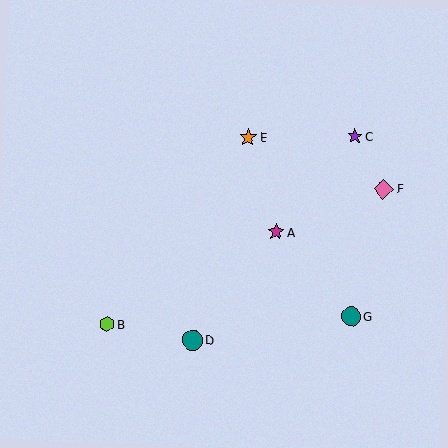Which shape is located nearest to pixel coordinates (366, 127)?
The purple star (labeled C) at (355, 136) is nearest to that location.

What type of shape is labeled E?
Shape E is an orange star.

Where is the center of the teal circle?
The center of the teal circle is at (192, 340).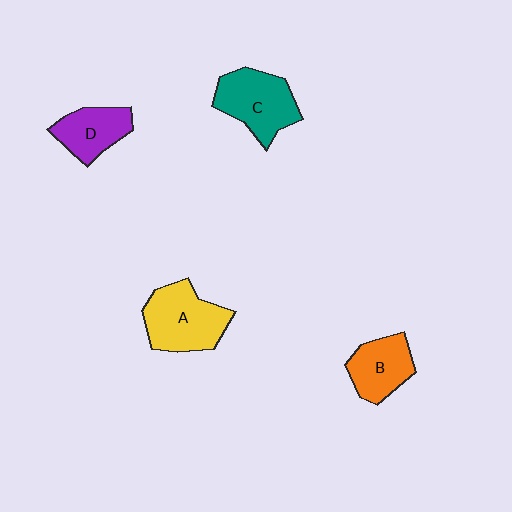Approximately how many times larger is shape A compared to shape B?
Approximately 1.4 times.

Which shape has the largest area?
Shape A (yellow).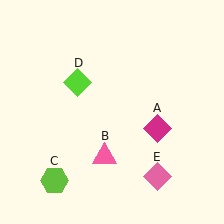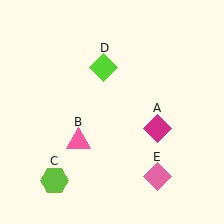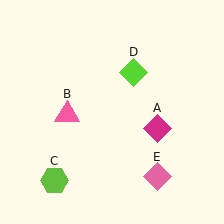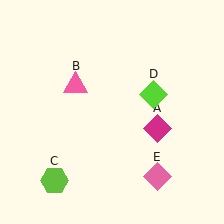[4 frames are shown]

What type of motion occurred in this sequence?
The pink triangle (object B), lime diamond (object D) rotated clockwise around the center of the scene.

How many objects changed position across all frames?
2 objects changed position: pink triangle (object B), lime diamond (object D).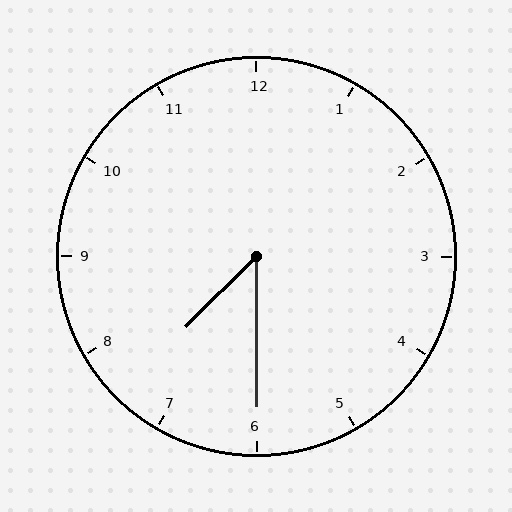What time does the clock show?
7:30.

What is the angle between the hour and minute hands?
Approximately 45 degrees.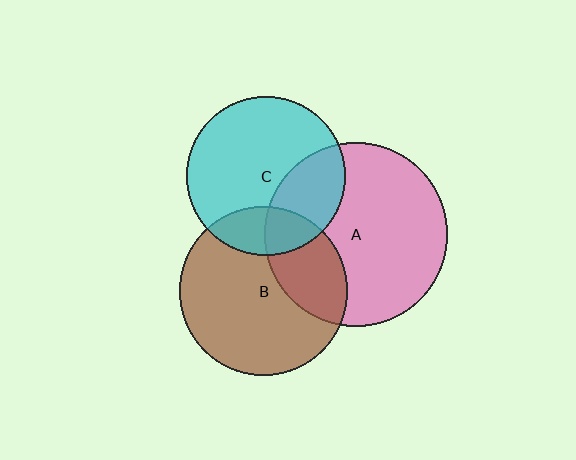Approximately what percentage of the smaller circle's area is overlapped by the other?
Approximately 30%.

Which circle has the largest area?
Circle A (pink).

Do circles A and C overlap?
Yes.